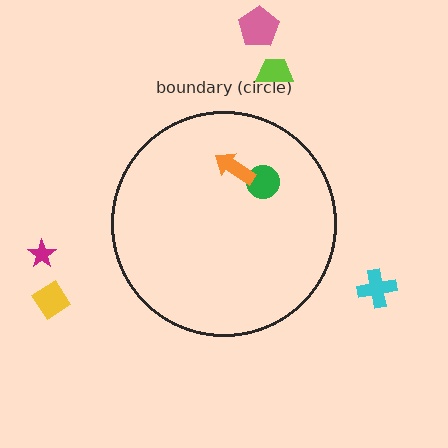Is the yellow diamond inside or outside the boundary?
Outside.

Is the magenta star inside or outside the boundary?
Outside.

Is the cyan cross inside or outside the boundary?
Outside.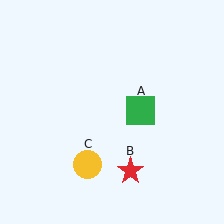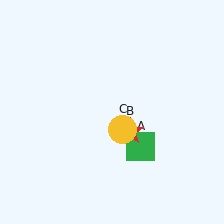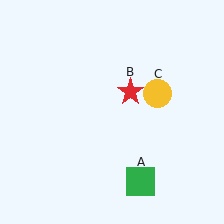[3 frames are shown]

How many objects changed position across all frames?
3 objects changed position: green square (object A), red star (object B), yellow circle (object C).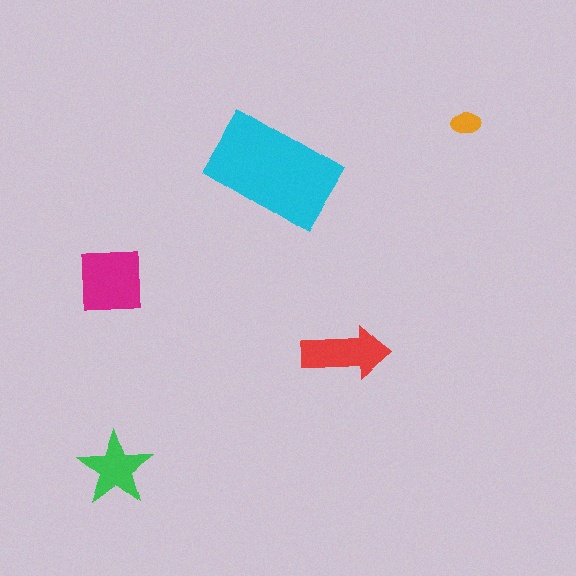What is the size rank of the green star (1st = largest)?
4th.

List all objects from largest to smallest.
The cyan rectangle, the magenta square, the red arrow, the green star, the orange ellipse.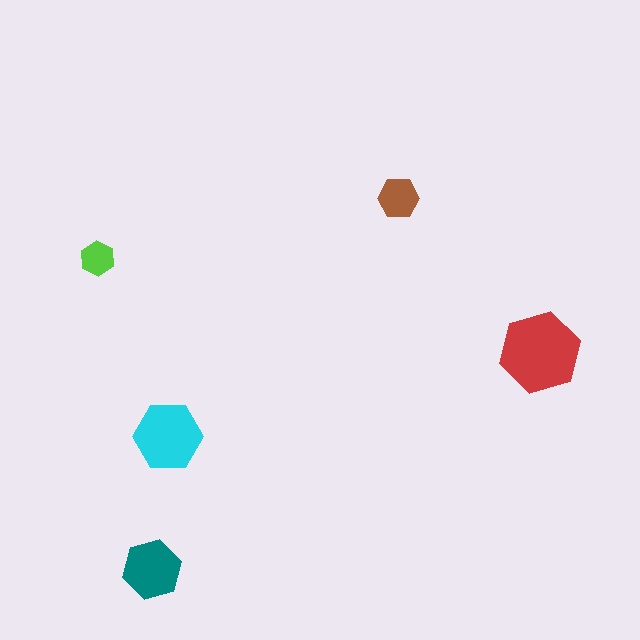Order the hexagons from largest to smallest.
the red one, the cyan one, the teal one, the brown one, the lime one.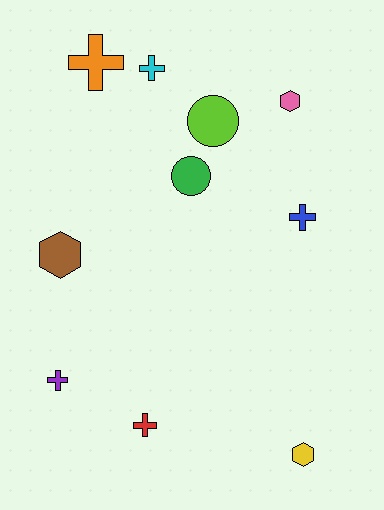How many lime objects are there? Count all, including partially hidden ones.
There is 1 lime object.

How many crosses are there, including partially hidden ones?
There are 5 crosses.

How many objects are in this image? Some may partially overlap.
There are 10 objects.